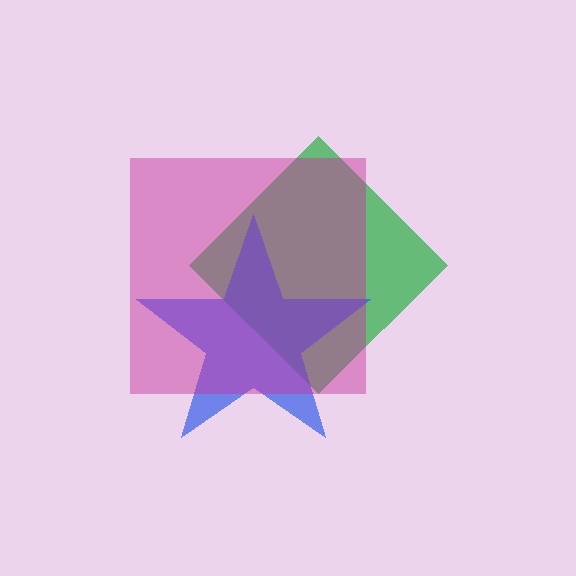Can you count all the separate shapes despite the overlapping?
Yes, there are 3 separate shapes.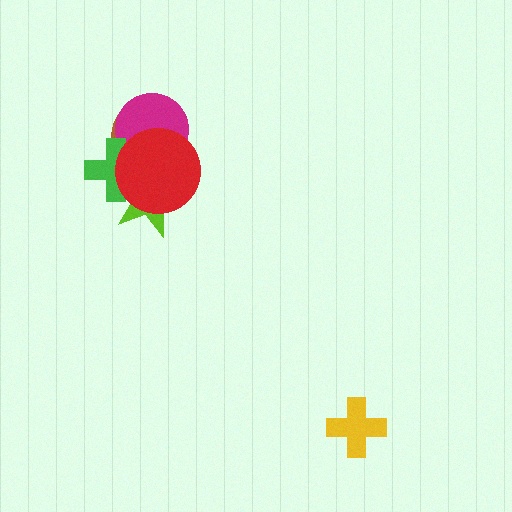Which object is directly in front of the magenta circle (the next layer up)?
The green cross is directly in front of the magenta circle.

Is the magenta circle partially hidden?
Yes, it is partially covered by another shape.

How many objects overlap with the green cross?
4 objects overlap with the green cross.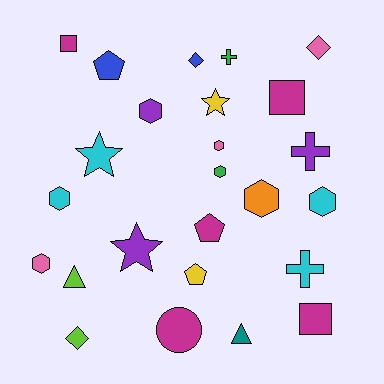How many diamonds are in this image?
There are 3 diamonds.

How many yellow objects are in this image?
There are 2 yellow objects.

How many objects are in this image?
There are 25 objects.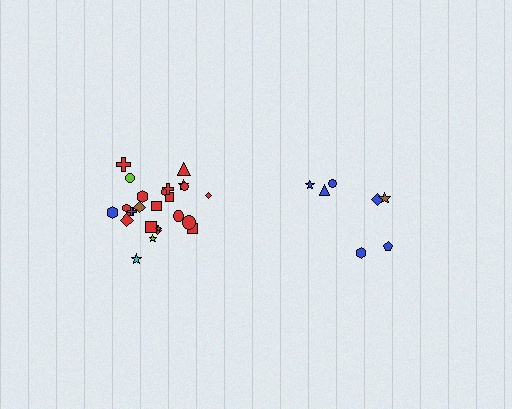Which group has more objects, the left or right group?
The left group.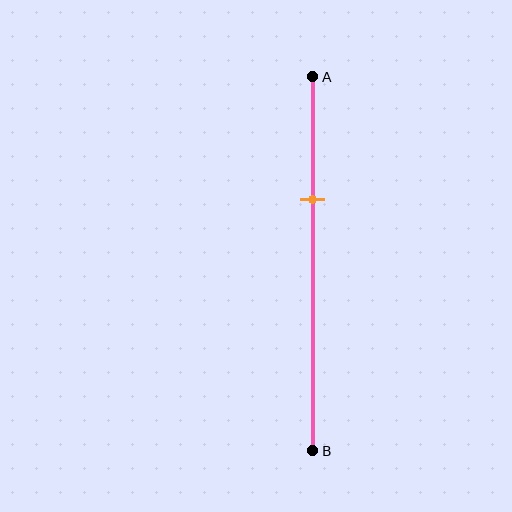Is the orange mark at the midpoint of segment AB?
No, the mark is at about 35% from A, not at the 50% midpoint.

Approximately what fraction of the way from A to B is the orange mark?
The orange mark is approximately 35% of the way from A to B.